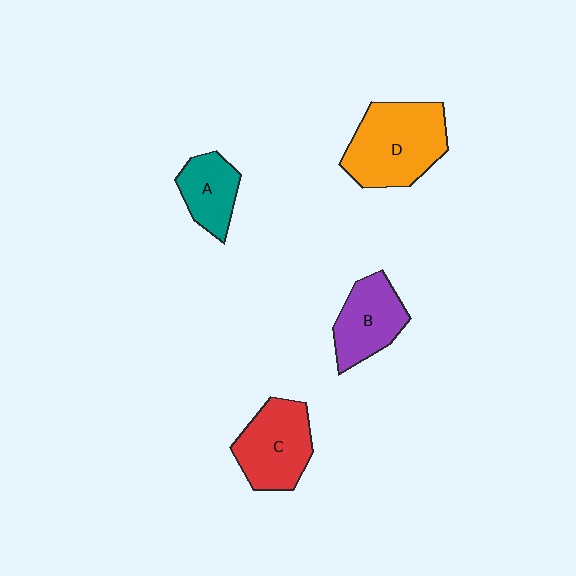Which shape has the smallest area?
Shape A (teal).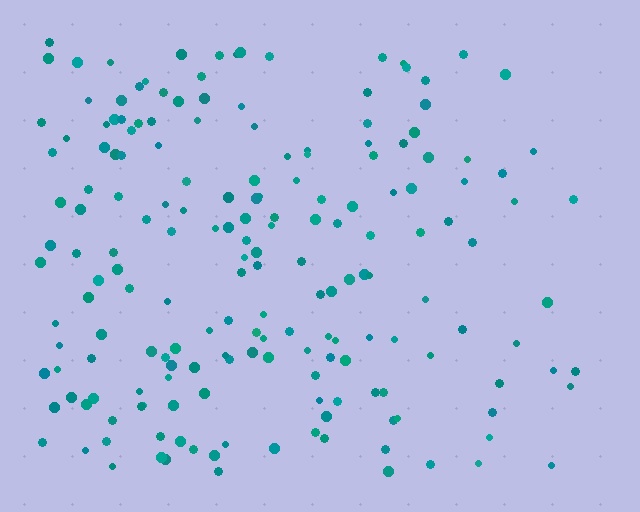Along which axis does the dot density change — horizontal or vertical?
Horizontal.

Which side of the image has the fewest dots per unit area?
The right.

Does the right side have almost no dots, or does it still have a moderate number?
Still a moderate number, just noticeably fewer than the left.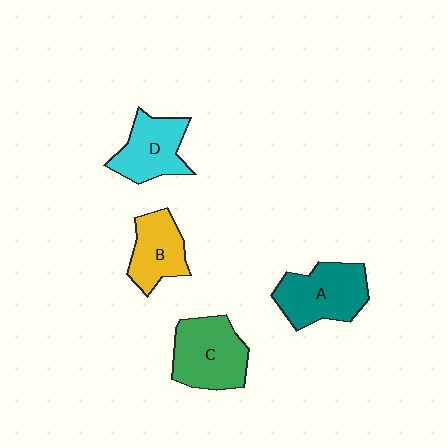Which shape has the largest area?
Shape C (green).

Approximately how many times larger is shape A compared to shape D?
Approximately 1.2 times.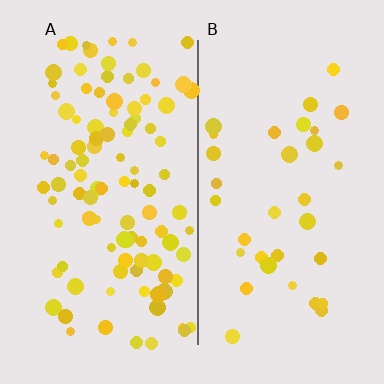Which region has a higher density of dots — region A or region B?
A (the left).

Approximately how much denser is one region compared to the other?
Approximately 3.0× — region A over region B.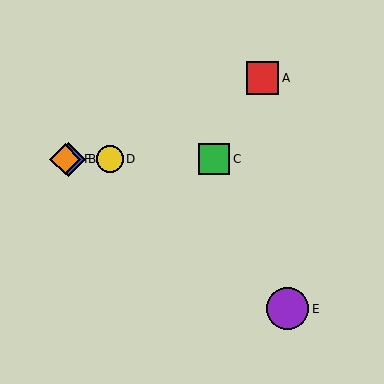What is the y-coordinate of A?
Object A is at y≈78.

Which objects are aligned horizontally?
Objects B, C, D, F are aligned horizontally.